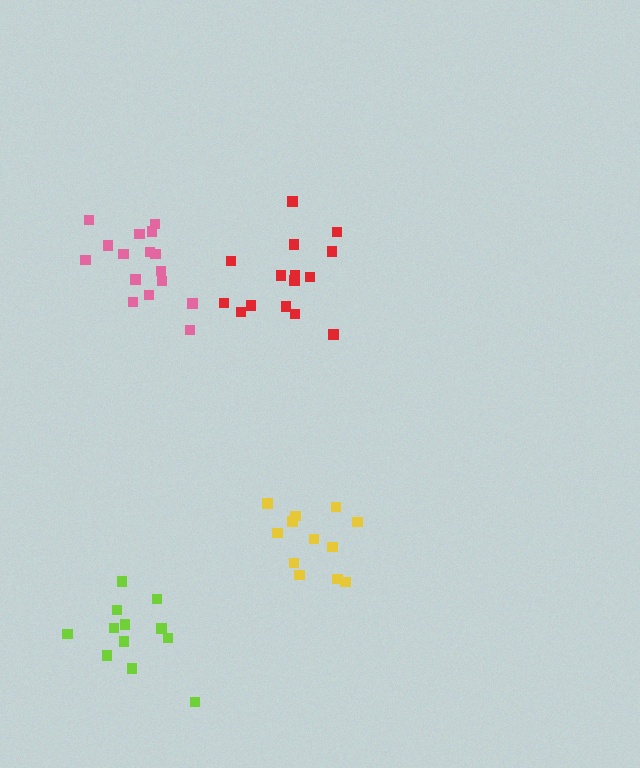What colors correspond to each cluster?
The clusters are colored: yellow, lime, pink, red.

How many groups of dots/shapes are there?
There are 4 groups.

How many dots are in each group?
Group 1: 13 dots, Group 2: 12 dots, Group 3: 16 dots, Group 4: 15 dots (56 total).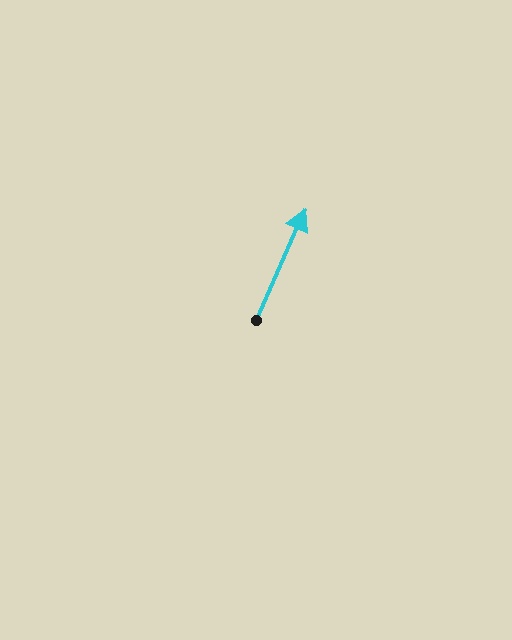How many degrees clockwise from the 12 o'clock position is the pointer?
Approximately 24 degrees.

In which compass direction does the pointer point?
Northeast.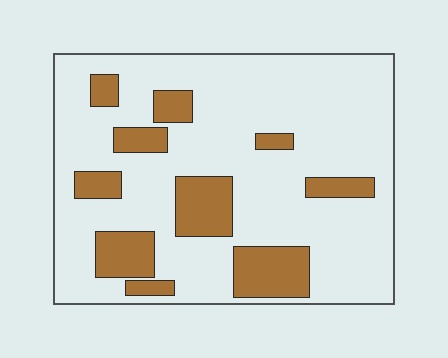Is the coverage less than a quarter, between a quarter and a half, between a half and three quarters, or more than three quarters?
Less than a quarter.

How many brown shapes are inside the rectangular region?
10.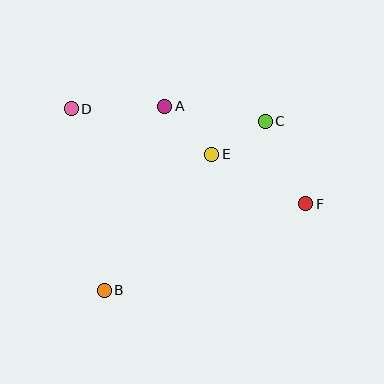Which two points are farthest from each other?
Points D and F are farthest from each other.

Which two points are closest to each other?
Points C and E are closest to each other.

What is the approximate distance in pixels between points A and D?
The distance between A and D is approximately 93 pixels.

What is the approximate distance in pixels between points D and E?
The distance between D and E is approximately 147 pixels.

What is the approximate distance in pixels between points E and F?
The distance between E and F is approximately 107 pixels.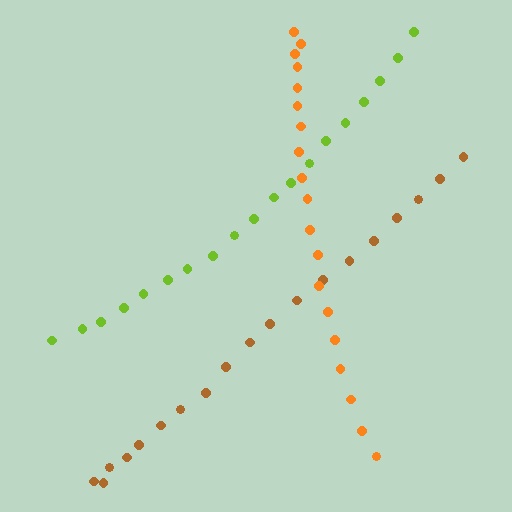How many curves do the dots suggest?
There are 3 distinct paths.